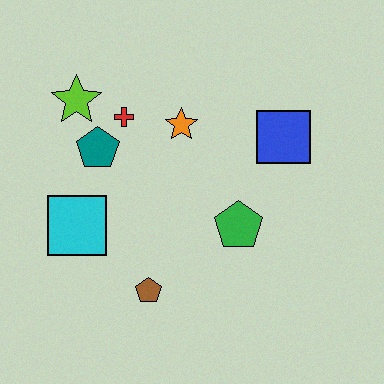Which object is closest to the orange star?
The red cross is closest to the orange star.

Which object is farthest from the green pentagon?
The lime star is farthest from the green pentagon.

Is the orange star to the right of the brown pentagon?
Yes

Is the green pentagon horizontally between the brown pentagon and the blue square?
Yes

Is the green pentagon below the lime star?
Yes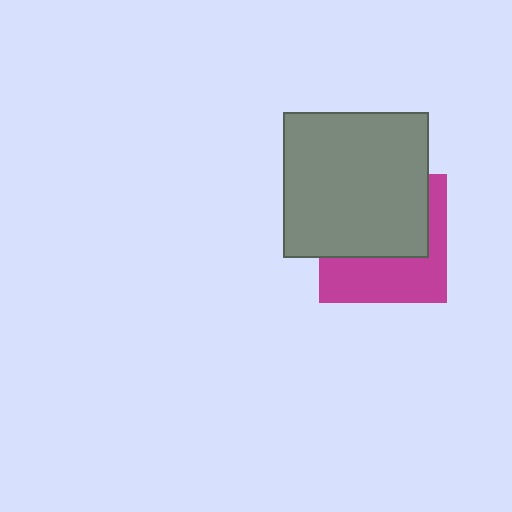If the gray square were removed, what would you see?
You would see the complete magenta square.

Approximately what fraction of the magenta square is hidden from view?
Roughly 56% of the magenta square is hidden behind the gray square.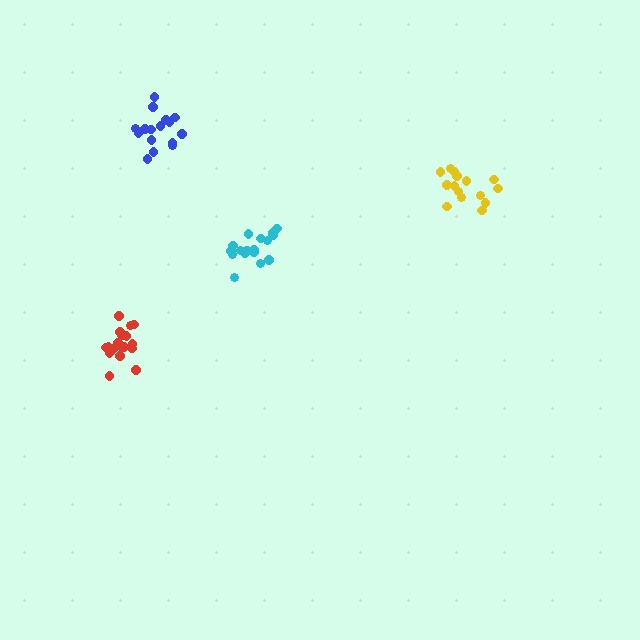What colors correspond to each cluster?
The clusters are colored: blue, yellow, cyan, red.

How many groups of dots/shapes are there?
There are 4 groups.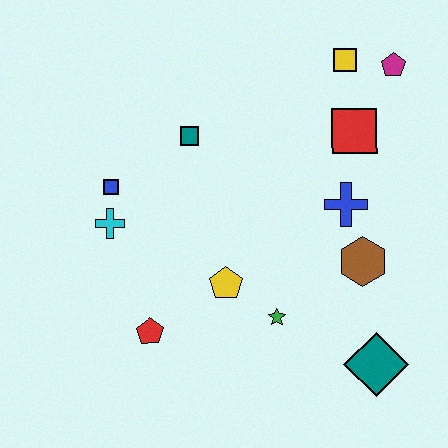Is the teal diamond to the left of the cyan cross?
No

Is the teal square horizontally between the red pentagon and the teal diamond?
Yes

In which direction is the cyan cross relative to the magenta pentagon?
The cyan cross is to the left of the magenta pentagon.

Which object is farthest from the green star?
The magenta pentagon is farthest from the green star.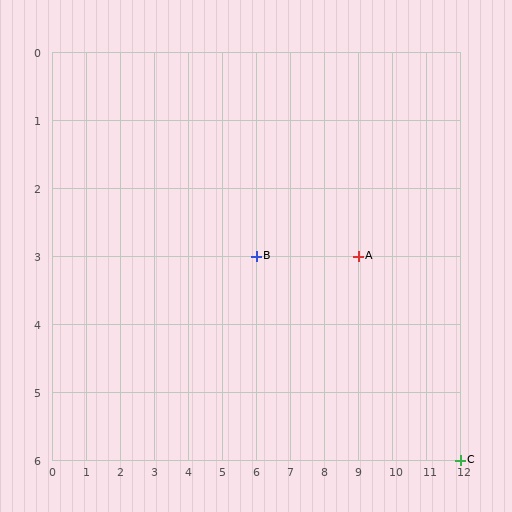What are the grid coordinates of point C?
Point C is at grid coordinates (12, 6).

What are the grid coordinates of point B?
Point B is at grid coordinates (6, 3).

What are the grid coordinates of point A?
Point A is at grid coordinates (9, 3).